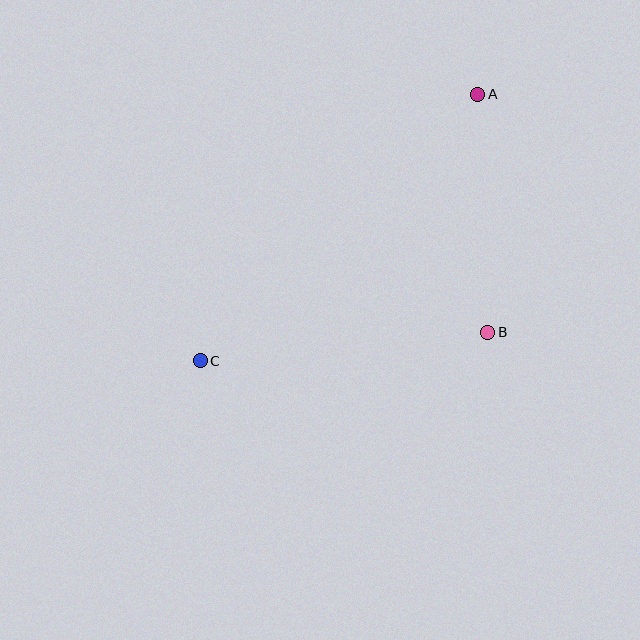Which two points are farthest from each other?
Points A and C are farthest from each other.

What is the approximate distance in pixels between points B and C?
The distance between B and C is approximately 289 pixels.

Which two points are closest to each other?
Points A and B are closest to each other.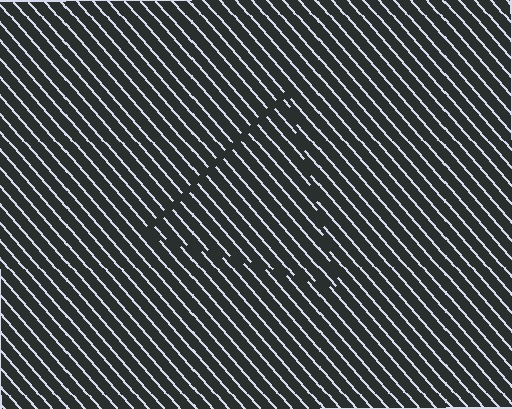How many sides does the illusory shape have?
3 sides — the line-ends trace a triangle.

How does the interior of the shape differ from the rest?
The interior of the shape contains the same grating, shifted by half a period — the contour is defined by the phase discontinuity where line-ends from the inner and outer gratings abut.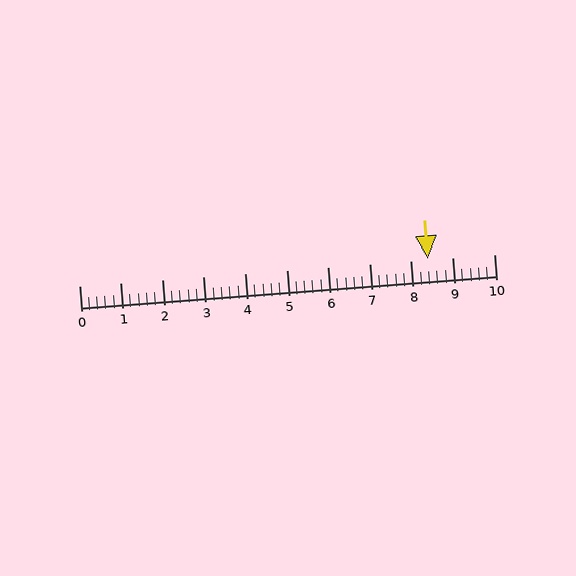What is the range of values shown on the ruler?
The ruler shows values from 0 to 10.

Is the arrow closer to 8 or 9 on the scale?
The arrow is closer to 8.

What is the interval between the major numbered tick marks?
The major tick marks are spaced 1 units apart.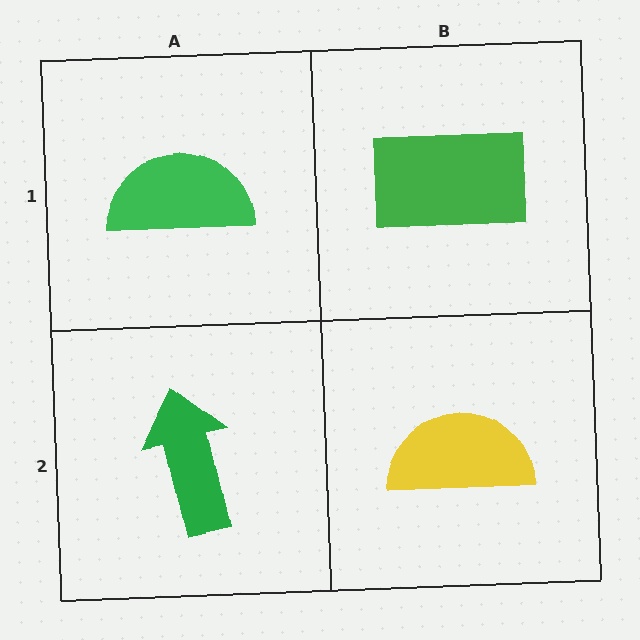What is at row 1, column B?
A green rectangle.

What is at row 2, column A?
A green arrow.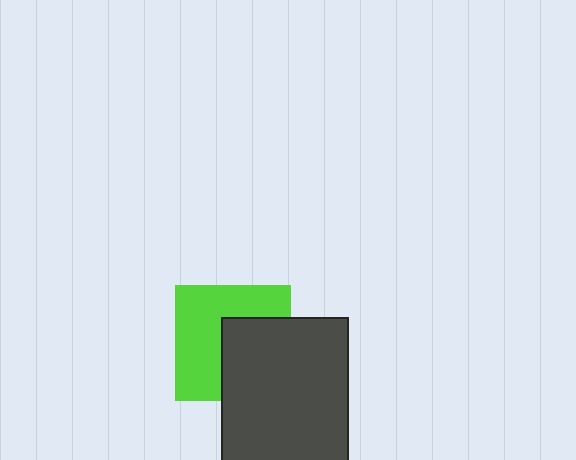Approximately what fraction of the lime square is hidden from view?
Roughly 44% of the lime square is hidden behind the dark gray rectangle.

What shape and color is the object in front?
The object in front is a dark gray rectangle.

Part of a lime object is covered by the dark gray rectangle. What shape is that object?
It is a square.